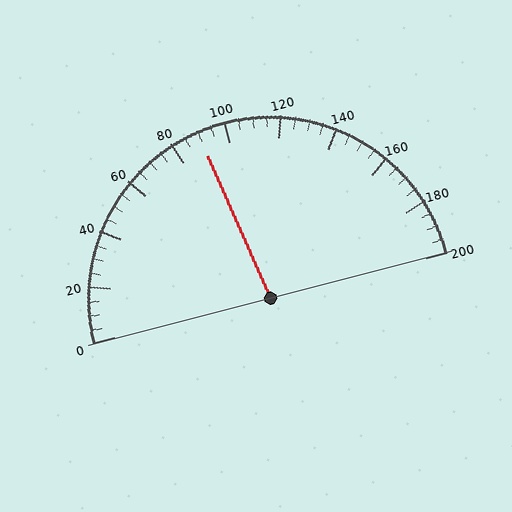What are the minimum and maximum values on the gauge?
The gauge ranges from 0 to 200.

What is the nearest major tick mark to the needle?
The nearest major tick mark is 80.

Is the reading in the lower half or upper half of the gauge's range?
The reading is in the lower half of the range (0 to 200).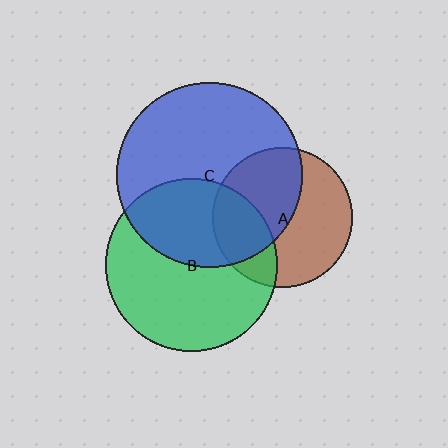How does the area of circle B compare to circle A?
Approximately 1.5 times.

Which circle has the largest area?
Circle C (blue).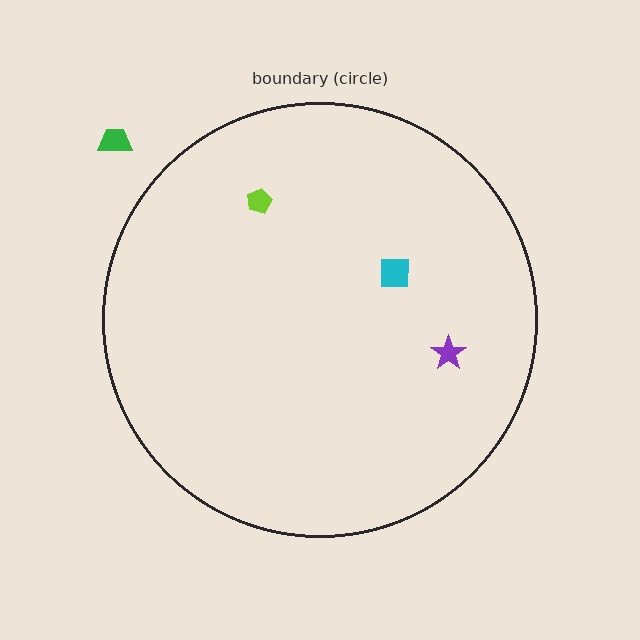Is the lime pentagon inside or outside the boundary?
Inside.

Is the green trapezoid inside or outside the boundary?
Outside.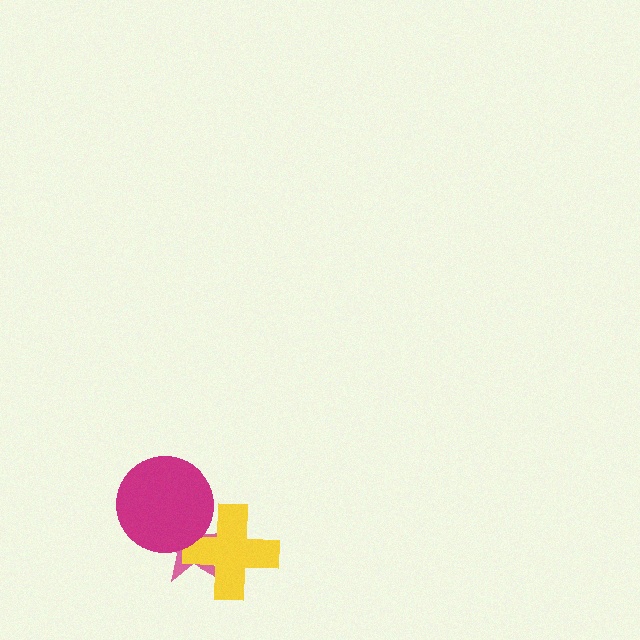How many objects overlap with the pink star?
2 objects overlap with the pink star.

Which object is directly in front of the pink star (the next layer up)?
The yellow cross is directly in front of the pink star.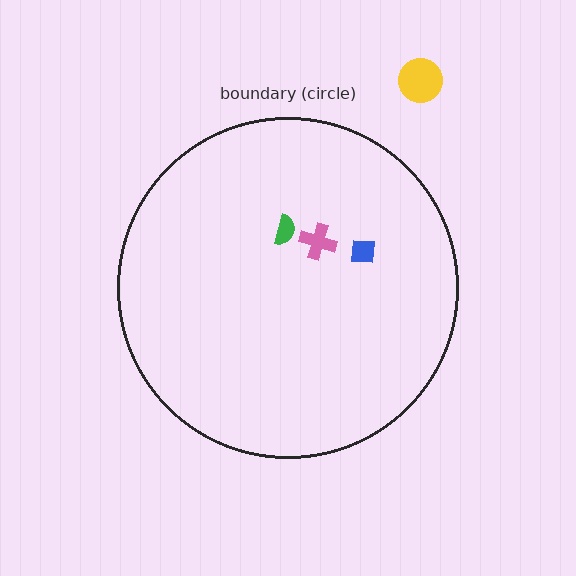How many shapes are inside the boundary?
3 inside, 1 outside.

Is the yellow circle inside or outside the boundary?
Outside.